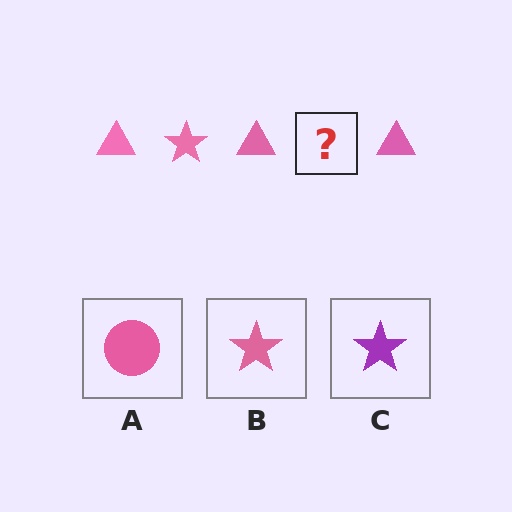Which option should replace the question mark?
Option B.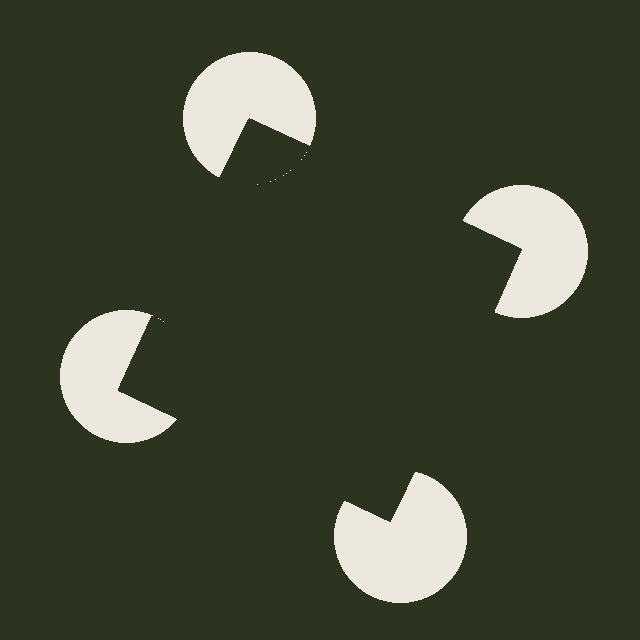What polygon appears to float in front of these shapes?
An illusory square — its edges are inferred from the aligned wedge cuts in the pac-man discs, not physically drawn.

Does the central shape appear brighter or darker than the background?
It typically appears slightly darker than the background, even though no actual brightness change is drawn.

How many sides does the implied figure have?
4 sides.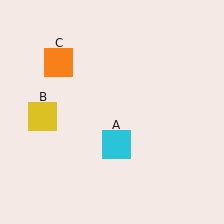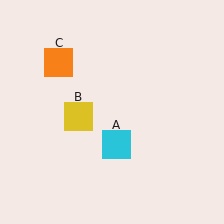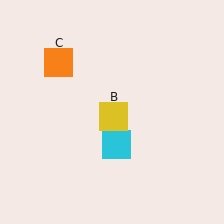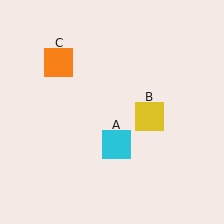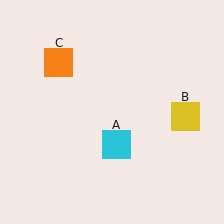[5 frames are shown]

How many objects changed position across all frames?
1 object changed position: yellow square (object B).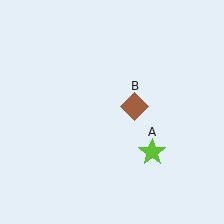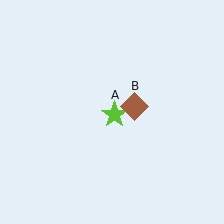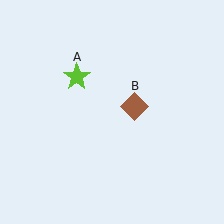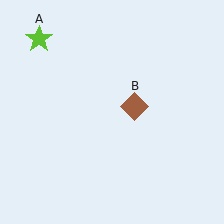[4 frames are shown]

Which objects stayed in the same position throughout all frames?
Brown diamond (object B) remained stationary.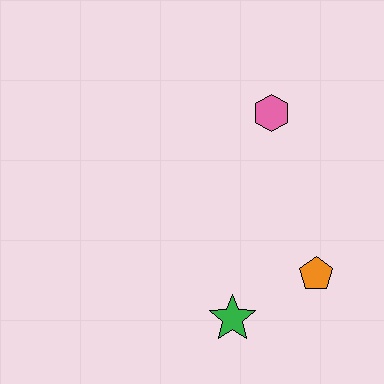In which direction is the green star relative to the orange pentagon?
The green star is to the left of the orange pentagon.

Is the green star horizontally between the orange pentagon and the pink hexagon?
No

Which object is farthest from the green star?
The pink hexagon is farthest from the green star.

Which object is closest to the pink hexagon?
The orange pentagon is closest to the pink hexagon.